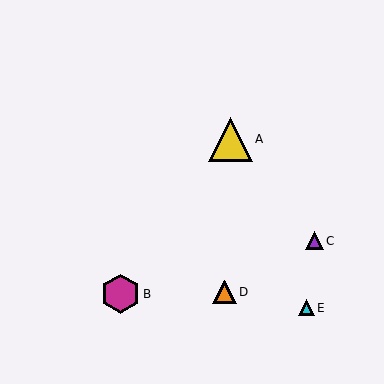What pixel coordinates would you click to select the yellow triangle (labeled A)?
Click at (230, 139) to select the yellow triangle A.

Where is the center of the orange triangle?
The center of the orange triangle is at (224, 292).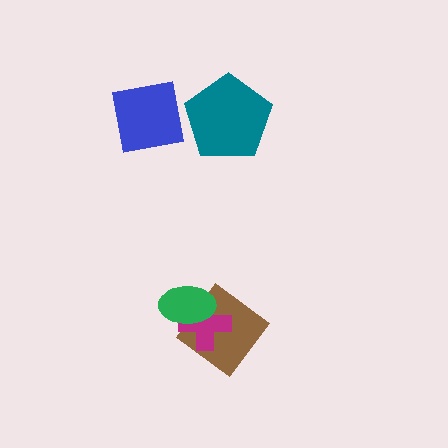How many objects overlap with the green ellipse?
2 objects overlap with the green ellipse.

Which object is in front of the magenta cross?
The green ellipse is in front of the magenta cross.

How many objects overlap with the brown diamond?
2 objects overlap with the brown diamond.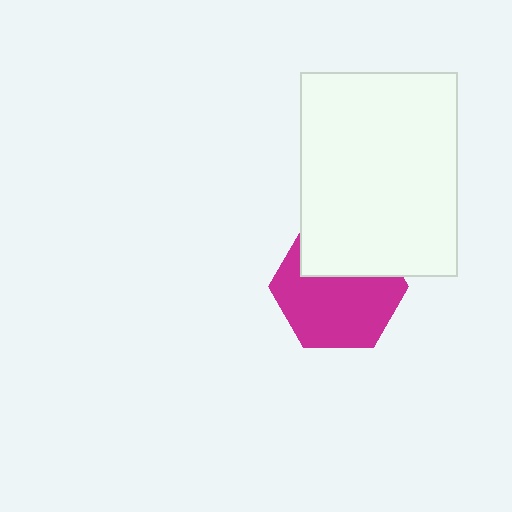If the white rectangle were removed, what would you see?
You would see the complete magenta hexagon.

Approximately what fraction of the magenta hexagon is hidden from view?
Roughly 36% of the magenta hexagon is hidden behind the white rectangle.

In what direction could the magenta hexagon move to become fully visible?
The magenta hexagon could move down. That would shift it out from behind the white rectangle entirely.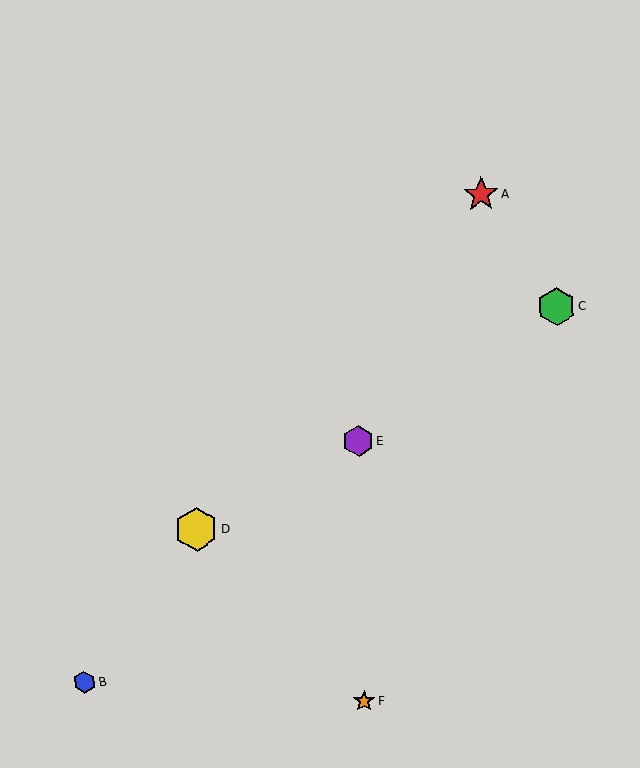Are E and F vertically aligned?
Yes, both are at x≈358.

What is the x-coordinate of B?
Object B is at x≈84.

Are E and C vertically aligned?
No, E is at x≈358 and C is at x≈557.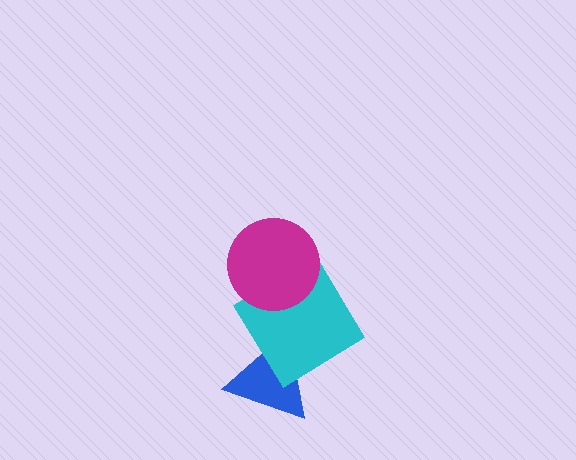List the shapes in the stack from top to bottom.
From top to bottom: the magenta circle, the cyan diamond, the blue triangle.